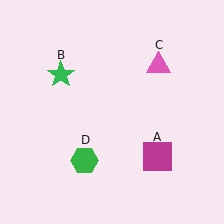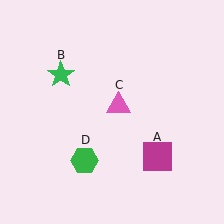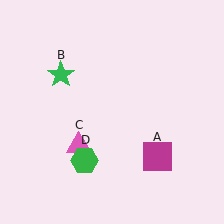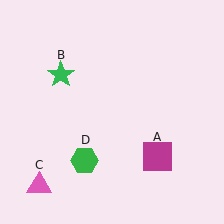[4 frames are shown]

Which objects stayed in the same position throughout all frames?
Magenta square (object A) and green star (object B) and green hexagon (object D) remained stationary.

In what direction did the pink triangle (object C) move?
The pink triangle (object C) moved down and to the left.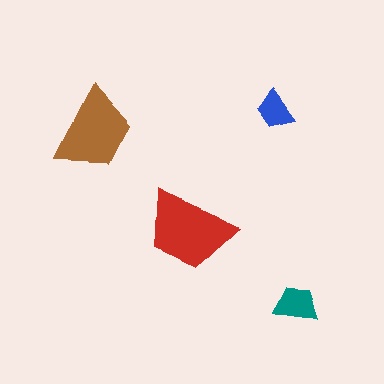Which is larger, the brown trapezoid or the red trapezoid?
The red one.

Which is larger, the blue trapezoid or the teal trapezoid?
The teal one.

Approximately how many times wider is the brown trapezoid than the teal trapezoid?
About 2 times wider.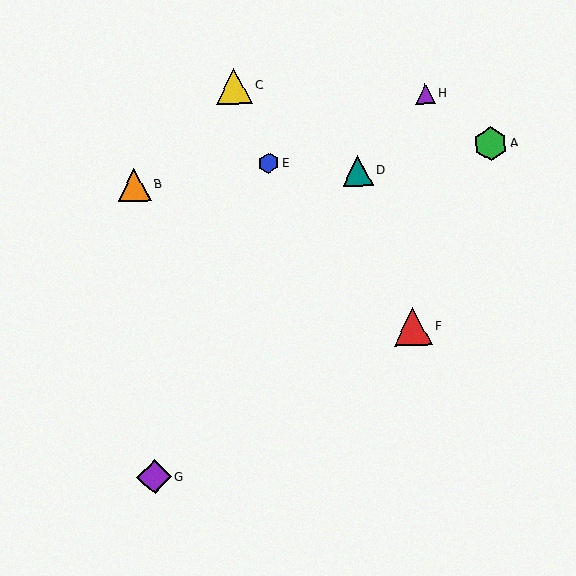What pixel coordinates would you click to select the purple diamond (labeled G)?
Click at (154, 477) to select the purple diamond G.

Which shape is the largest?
The red triangle (labeled F) is the largest.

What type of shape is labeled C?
Shape C is a yellow triangle.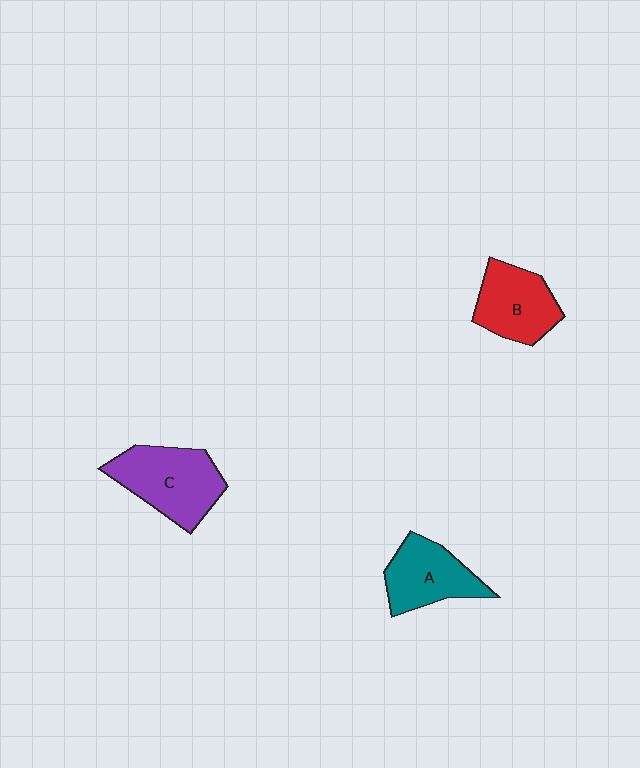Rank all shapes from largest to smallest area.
From largest to smallest: C (purple), B (red), A (teal).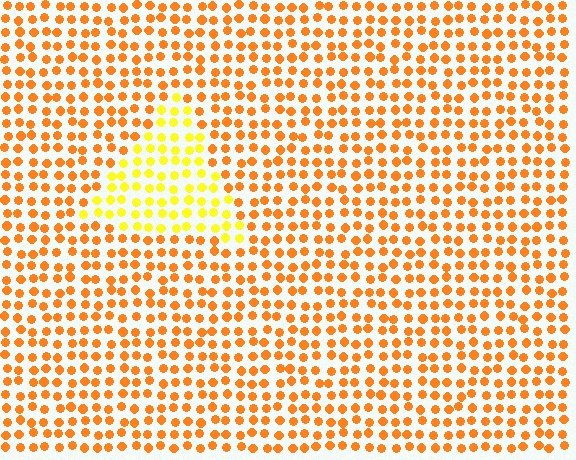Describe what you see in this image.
The image is filled with small orange elements in a uniform arrangement. A triangle-shaped region is visible where the elements are tinted to a slightly different hue, forming a subtle color boundary.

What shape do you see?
I see a triangle.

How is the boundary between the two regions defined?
The boundary is defined purely by a slight shift in hue (about 33 degrees). Spacing, size, and orientation are identical on both sides.